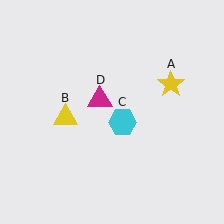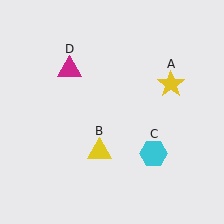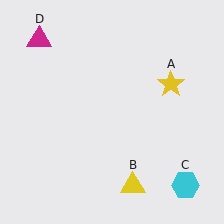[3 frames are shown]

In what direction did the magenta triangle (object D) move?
The magenta triangle (object D) moved up and to the left.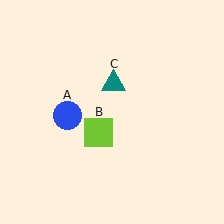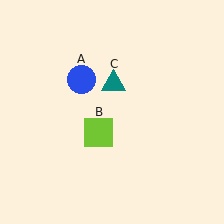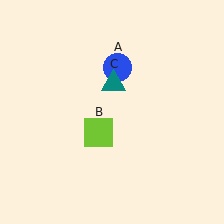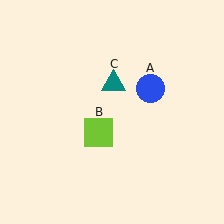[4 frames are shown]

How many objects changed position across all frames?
1 object changed position: blue circle (object A).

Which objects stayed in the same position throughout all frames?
Lime square (object B) and teal triangle (object C) remained stationary.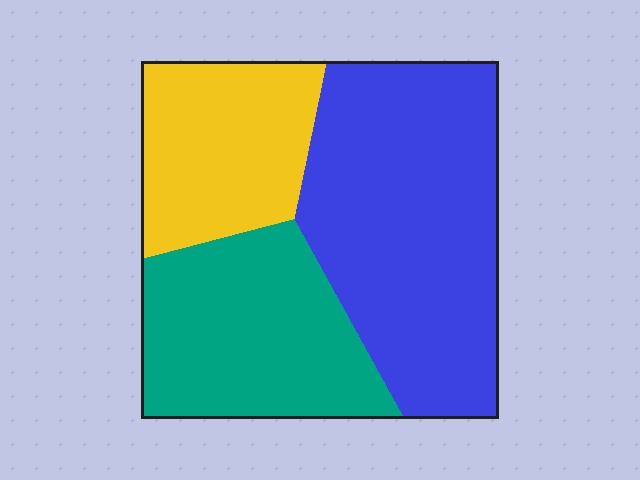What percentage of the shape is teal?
Teal takes up about one third (1/3) of the shape.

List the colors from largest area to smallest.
From largest to smallest: blue, teal, yellow.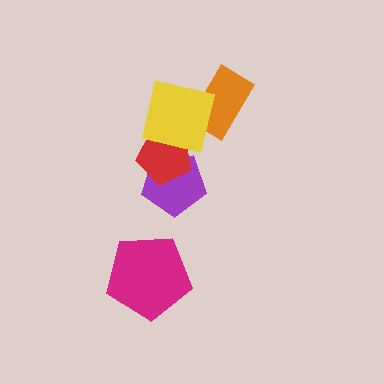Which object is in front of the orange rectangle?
The yellow square is in front of the orange rectangle.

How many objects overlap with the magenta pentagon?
0 objects overlap with the magenta pentagon.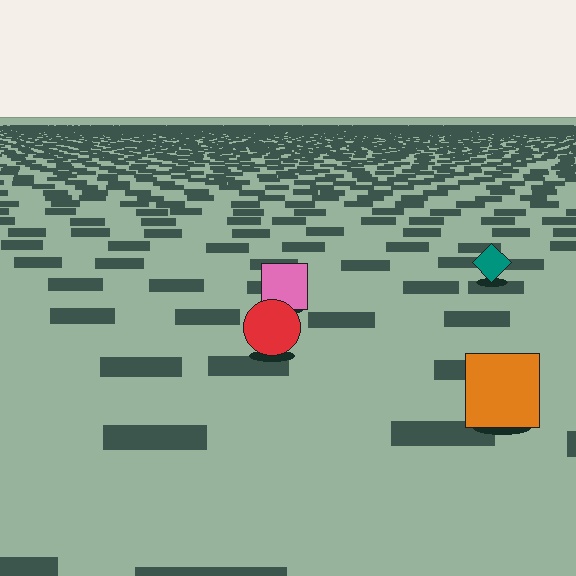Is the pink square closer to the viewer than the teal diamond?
Yes. The pink square is closer — you can tell from the texture gradient: the ground texture is coarser near it.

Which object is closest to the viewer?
The orange square is closest. The texture marks near it are larger and more spread out.